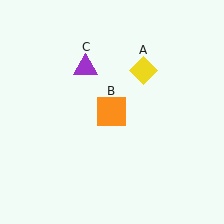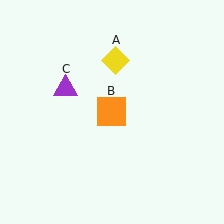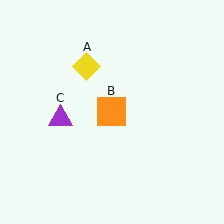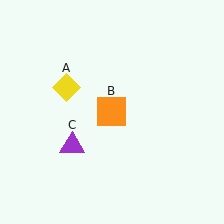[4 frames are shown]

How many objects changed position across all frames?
2 objects changed position: yellow diamond (object A), purple triangle (object C).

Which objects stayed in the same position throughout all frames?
Orange square (object B) remained stationary.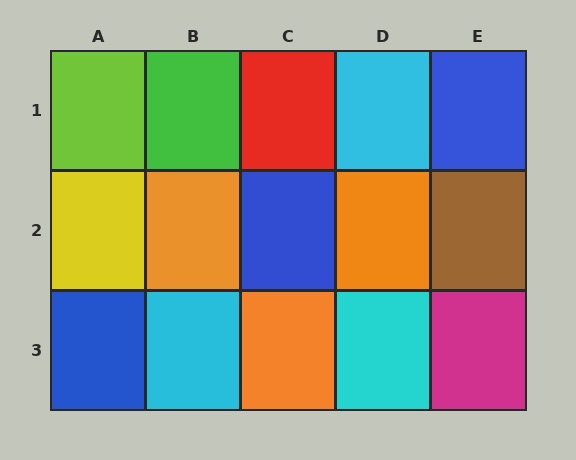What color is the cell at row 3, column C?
Orange.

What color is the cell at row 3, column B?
Cyan.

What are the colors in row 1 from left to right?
Lime, green, red, cyan, blue.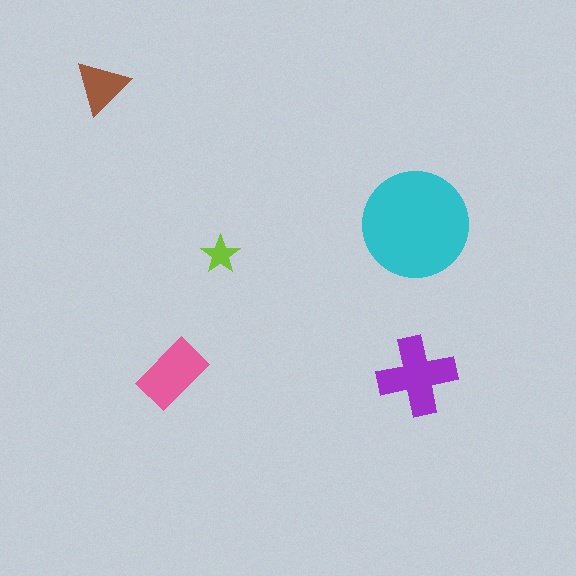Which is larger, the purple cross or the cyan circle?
The cyan circle.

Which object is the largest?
The cyan circle.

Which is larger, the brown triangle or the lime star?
The brown triangle.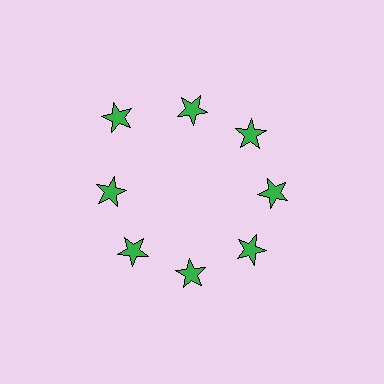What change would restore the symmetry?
The symmetry would be restored by moving it inward, back onto the ring so that all 8 stars sit at equal angles and equal distance from the center.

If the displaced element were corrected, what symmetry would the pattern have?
It would have 8-fold rotational symmetry — the pattern would map onto itself every 45 degrees.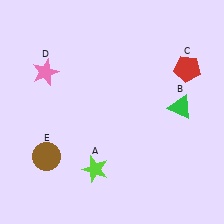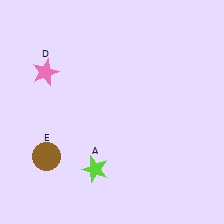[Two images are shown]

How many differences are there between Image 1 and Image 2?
There are 2 differences between the two images.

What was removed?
The red pentagon (C), the green triangle (B) were removed in Image 2.